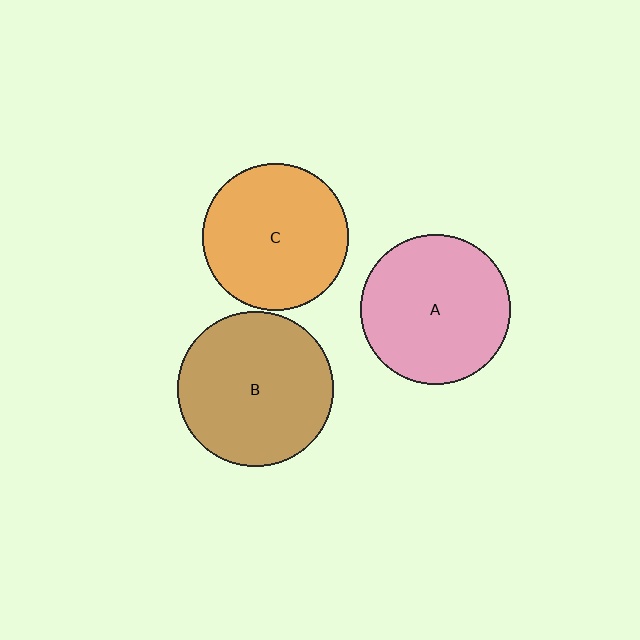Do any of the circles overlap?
No, none of the circles overlap.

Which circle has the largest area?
Circle B (brown).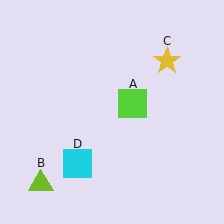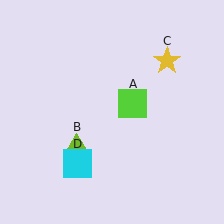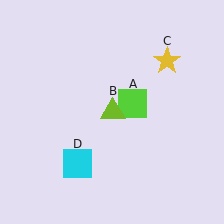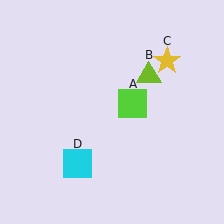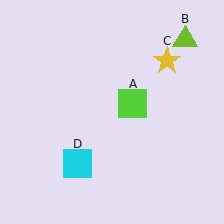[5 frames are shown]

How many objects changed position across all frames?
1 object changed position: lime triangle (object B).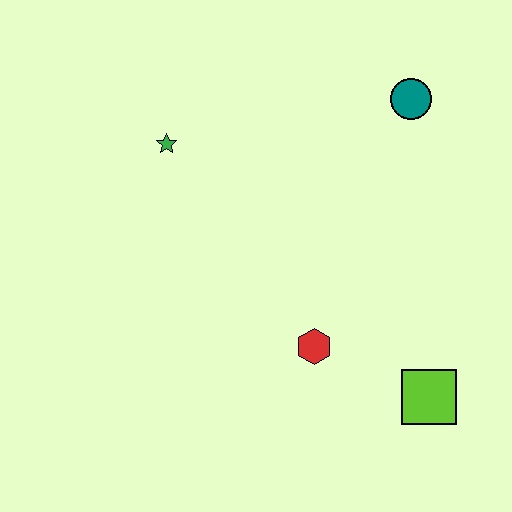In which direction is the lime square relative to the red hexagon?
The lime square is to the right of the red hexagon.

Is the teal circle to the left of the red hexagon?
No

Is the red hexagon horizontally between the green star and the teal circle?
Yes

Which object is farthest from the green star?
The lime square is farthest from the green star.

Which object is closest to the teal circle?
The green star is closest to the teal circle.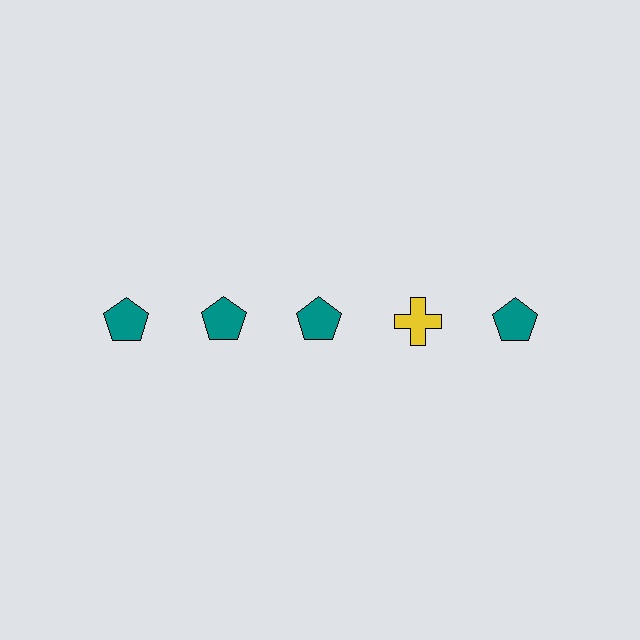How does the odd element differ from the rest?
It differs in both color (yellow instead of teal) and shape (cross instead of pentagon).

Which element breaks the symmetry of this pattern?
The yellow cross in the top row, second from right column breaks the symmetry. All other shapes are teal pentagons.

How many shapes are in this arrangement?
There are 5 shapes arranged in a grid pattern.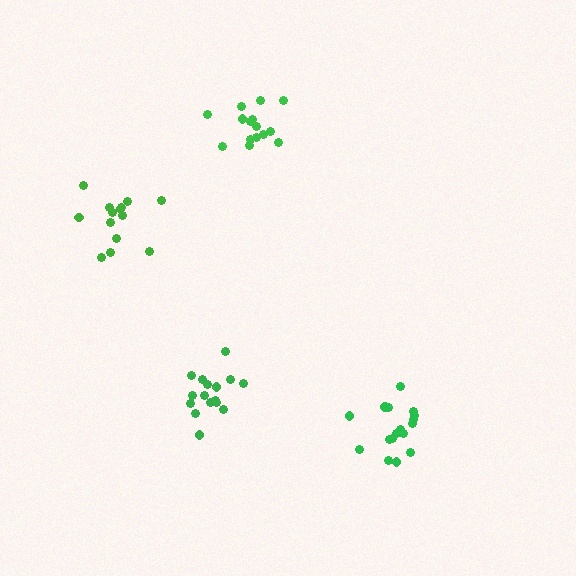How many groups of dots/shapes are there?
There are 4 groups.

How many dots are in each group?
Group 1: 15 dots, Group 2: 14 dots, Group 3: 16 dots, Group 4: 17 dots (62 total).